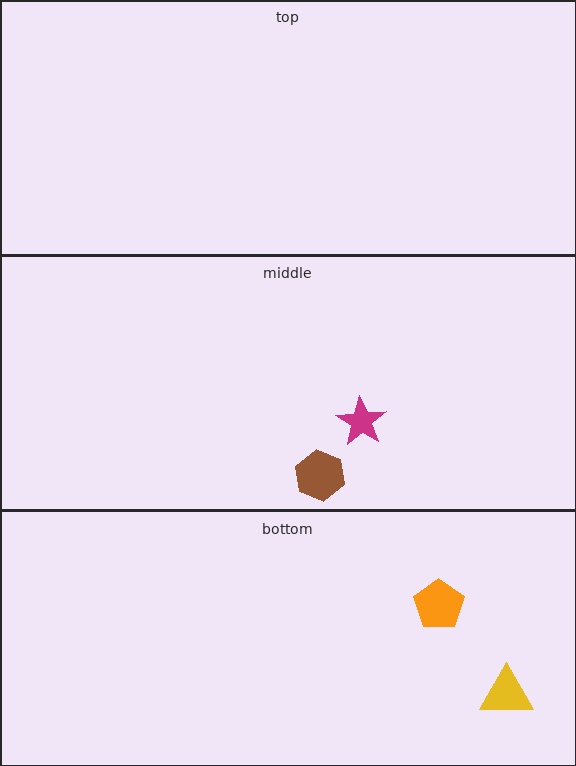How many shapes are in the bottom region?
2.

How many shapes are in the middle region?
2.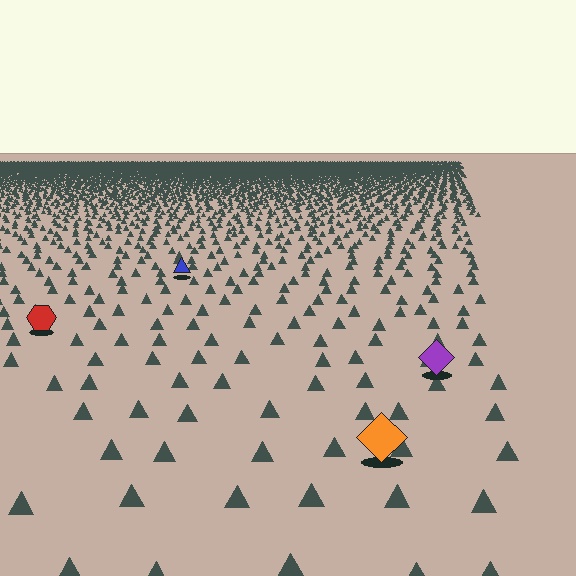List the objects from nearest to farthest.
From nearest to farthest: the orange diamond, the purple diamond, the red hexagon, the blue triangle.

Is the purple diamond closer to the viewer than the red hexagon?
Yes. The purple diamond is closer — you can tell from the texture gradient: the ground texture is coarser near it.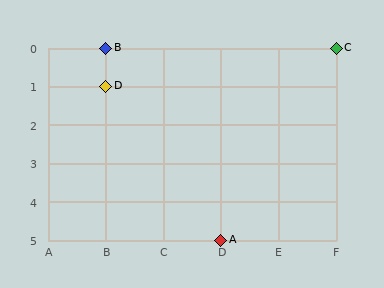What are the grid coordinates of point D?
Point D is at grid coordinates (B, 1).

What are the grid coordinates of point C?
Point C is at grid coordinates (F, 0).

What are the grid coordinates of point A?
Point A is at grid coordinates (D, 5).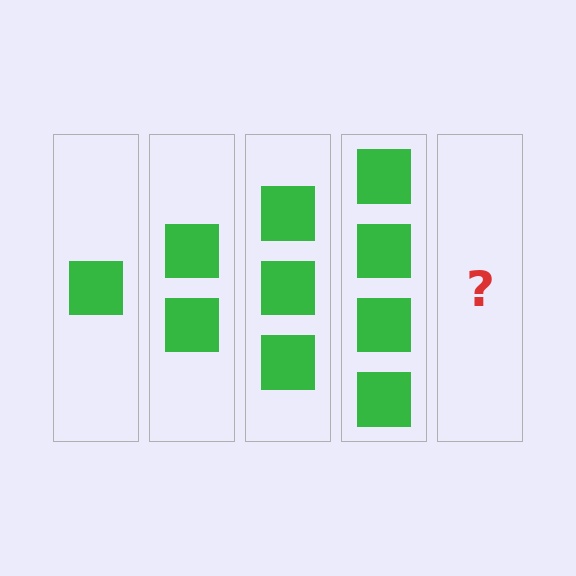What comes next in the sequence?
The next element should be 5 squares.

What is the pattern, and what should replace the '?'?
The pattern is that each step adds one more square. The '?' should be 5 squares.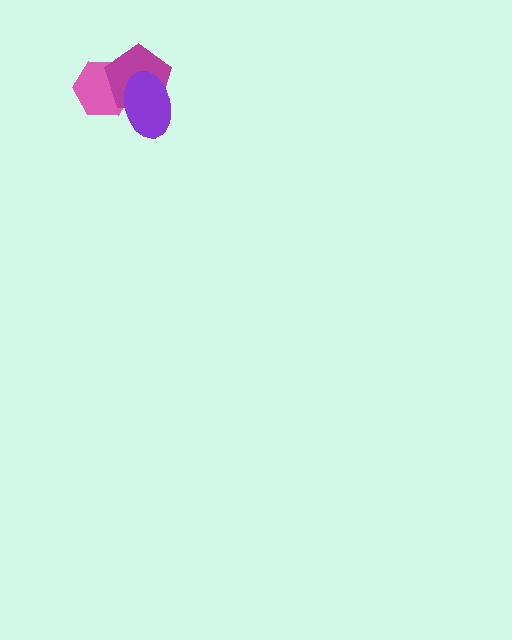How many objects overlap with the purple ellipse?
2 objects overlap with the purple ellipse.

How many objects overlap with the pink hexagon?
2 objects overlap with the pink hexagon.